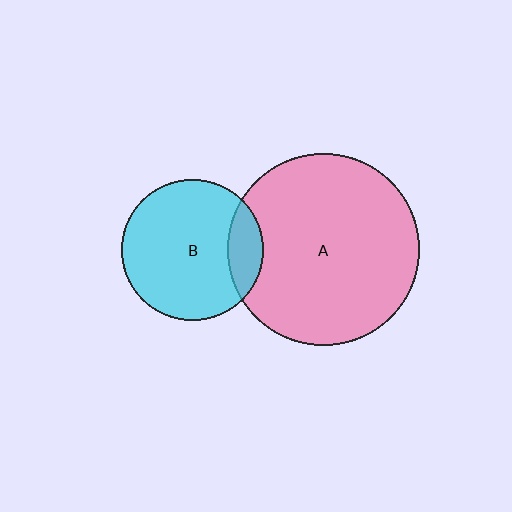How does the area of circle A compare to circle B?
Approximately 1.8 times.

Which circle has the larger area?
Circle A (pink).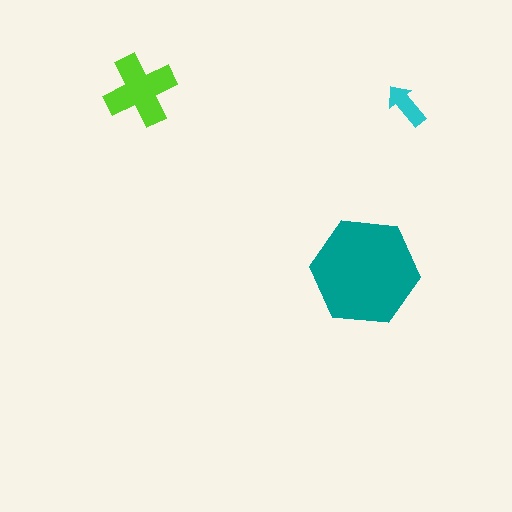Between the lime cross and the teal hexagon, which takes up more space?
The teal hexagon.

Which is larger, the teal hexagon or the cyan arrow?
The teal hexagon.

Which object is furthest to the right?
The cyan arrow is rightmost.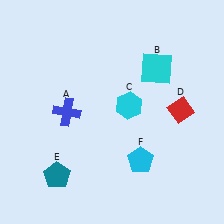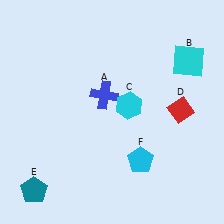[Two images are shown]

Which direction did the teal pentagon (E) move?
The teal pentagon (E) moved left.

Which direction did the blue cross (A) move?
The blue cross (A) moved right.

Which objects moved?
The objects that moved are: the blue cross (A), the cyan square (B), the teal pentagon (E).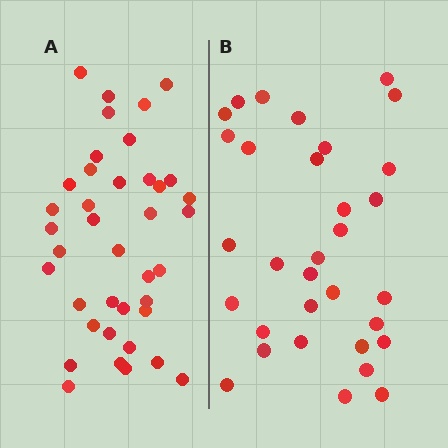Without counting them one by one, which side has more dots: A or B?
Region A (the left region) has more dots.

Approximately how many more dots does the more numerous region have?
Region A has roughly 8 or so more dots than region B.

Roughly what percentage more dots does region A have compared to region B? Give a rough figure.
About 20% more.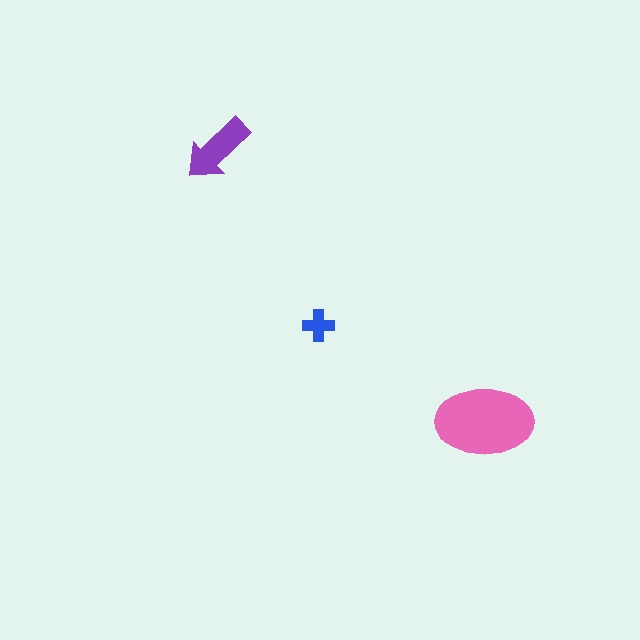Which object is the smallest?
The blue cross.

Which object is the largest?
The pink ellipse.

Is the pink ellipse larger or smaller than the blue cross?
Larger.